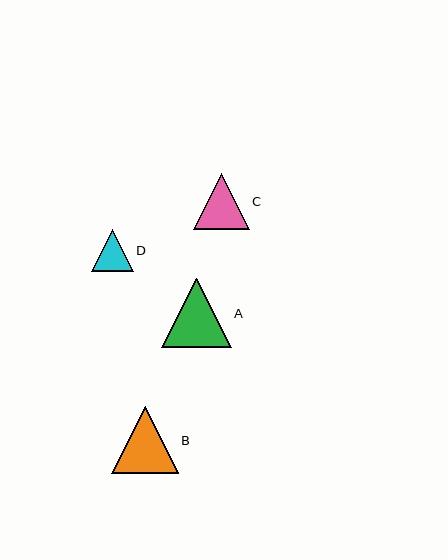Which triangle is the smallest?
Triangle D is the smallest with a size of approximately 42 pixels.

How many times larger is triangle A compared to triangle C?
Triangle A is approximately 1.3 times the size of triangle C.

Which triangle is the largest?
Triangle A is the largest with a size of approximately 70 pixels.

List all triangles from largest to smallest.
From largest to smallest: A, B, C, D.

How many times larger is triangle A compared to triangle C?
Triangle A is approximately 1.3 times the size of triangle C.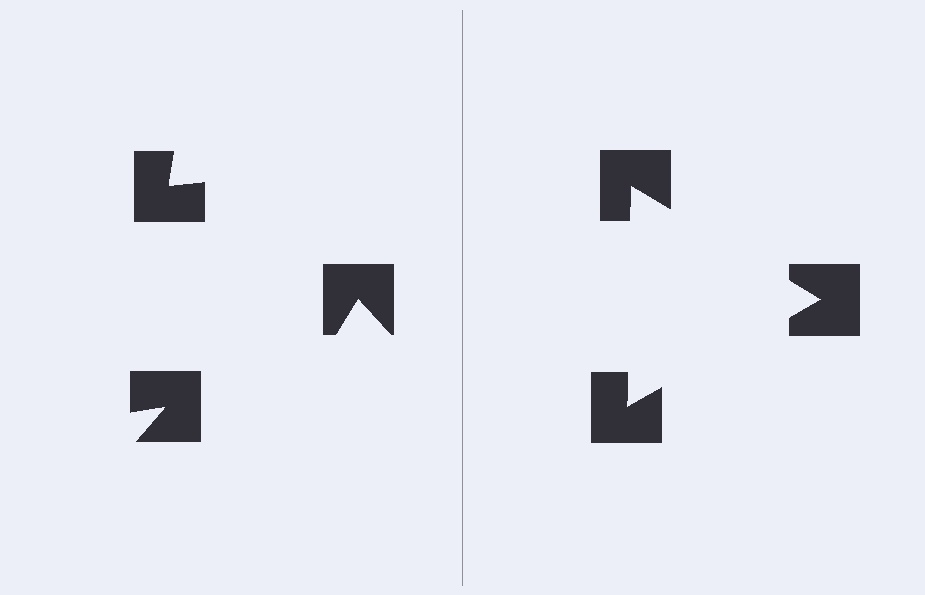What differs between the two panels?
The notched squares are positioned identically on both sides; only the wedge orientations differ. On the right they align to a triangle; on the left they are misaligned.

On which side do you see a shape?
An illusory triangle appears on the right side. On the left side the wedge cuts are rotated, so no coherent shape forms.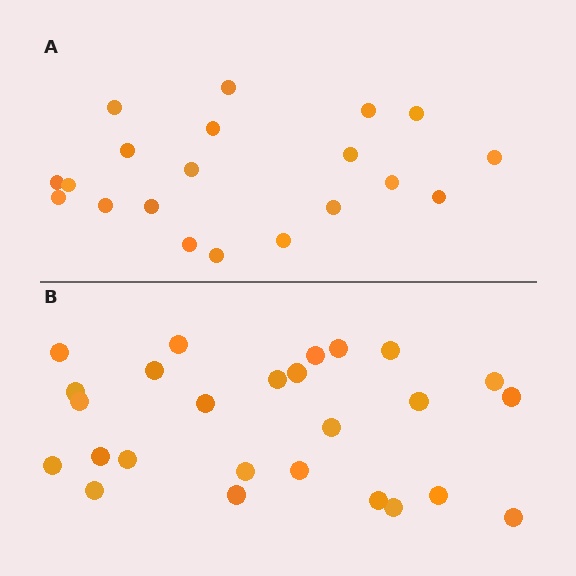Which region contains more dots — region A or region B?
Region B (the bottom region) has more dots.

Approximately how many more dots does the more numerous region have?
Region B has about 6 more dots than region A.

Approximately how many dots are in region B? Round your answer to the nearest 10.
About 30 dots. (The exact count is 26, which rounds to 30.)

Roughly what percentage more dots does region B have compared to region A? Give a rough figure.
About 30% more.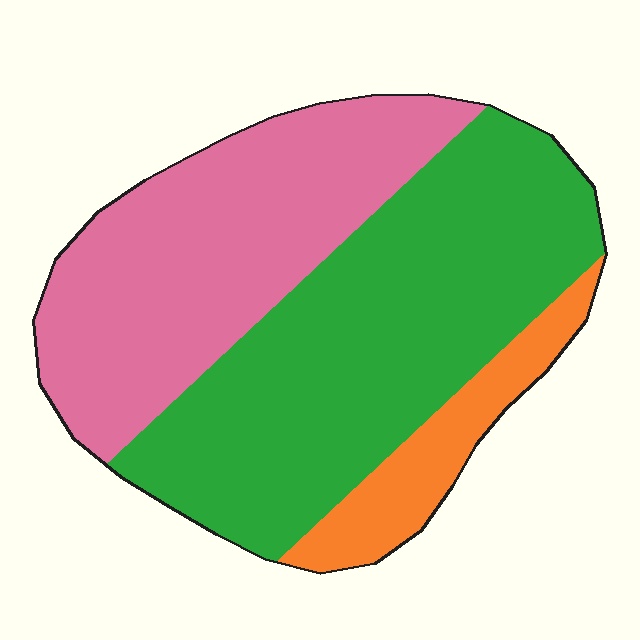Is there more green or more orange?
Green.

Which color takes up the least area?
Orange, at roughly 10%.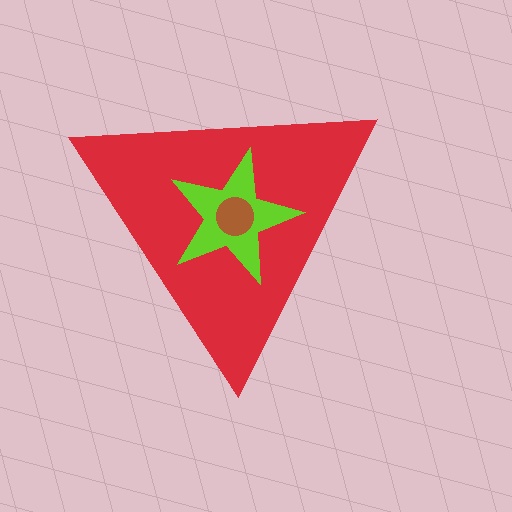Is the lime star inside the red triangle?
Yes.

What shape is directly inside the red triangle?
The lime star.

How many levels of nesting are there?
3.